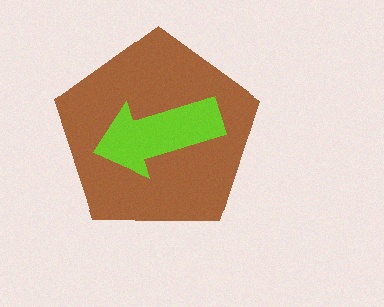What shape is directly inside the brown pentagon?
The lime arrow.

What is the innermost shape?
The lime arrow.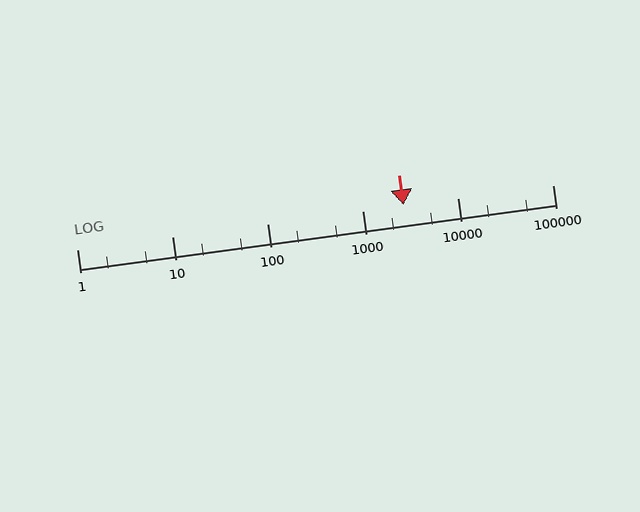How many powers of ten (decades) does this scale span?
The scale spans 5 decades, from 1 to 100000.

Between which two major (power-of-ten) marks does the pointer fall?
The pointer is between 1000 and 10000.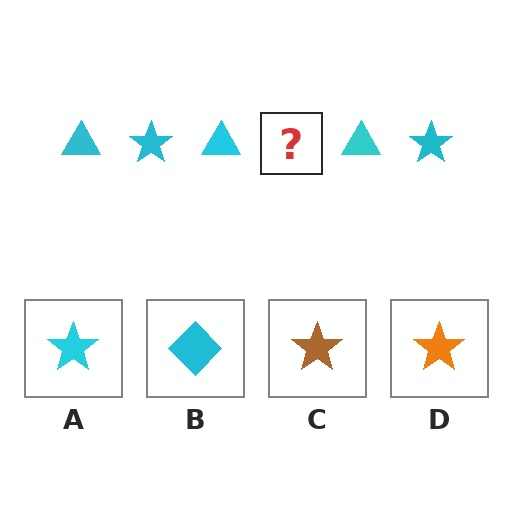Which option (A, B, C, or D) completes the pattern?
A.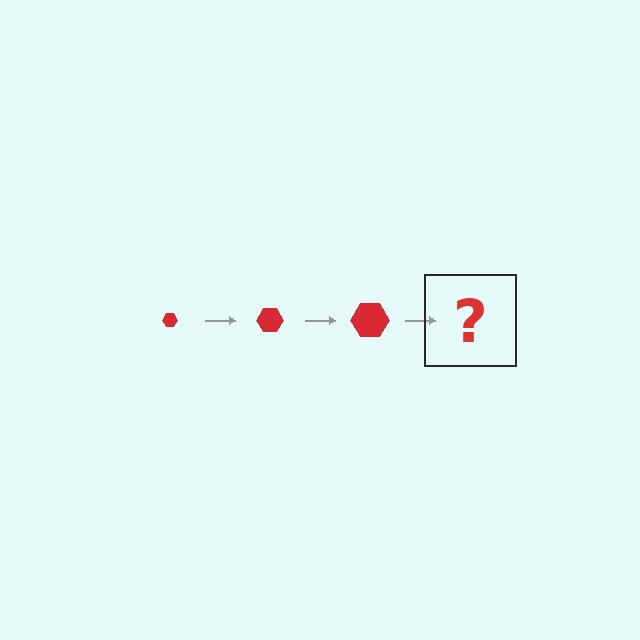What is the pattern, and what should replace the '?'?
The pattern is that the hexagon gets progressively larger each step. The '?' should be a red hexagon, larger than the previous one.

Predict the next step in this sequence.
The next step is a red hexagon, larger than the previous one.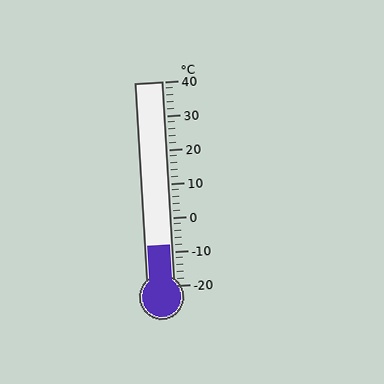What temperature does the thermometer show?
The thermometer shows approximately -8°C.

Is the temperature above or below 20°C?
The temperature is below 20°C.